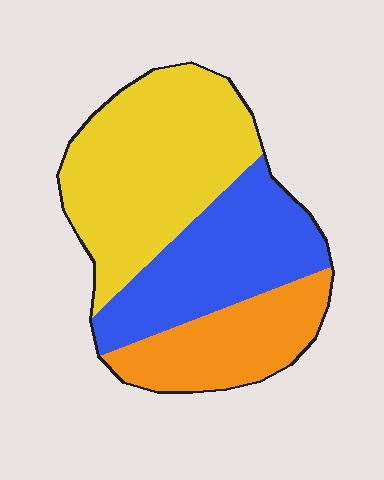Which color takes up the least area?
Orange, at roughly 25%.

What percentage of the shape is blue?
Blue takes up about one third (1/3) of the shape.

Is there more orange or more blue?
Blue.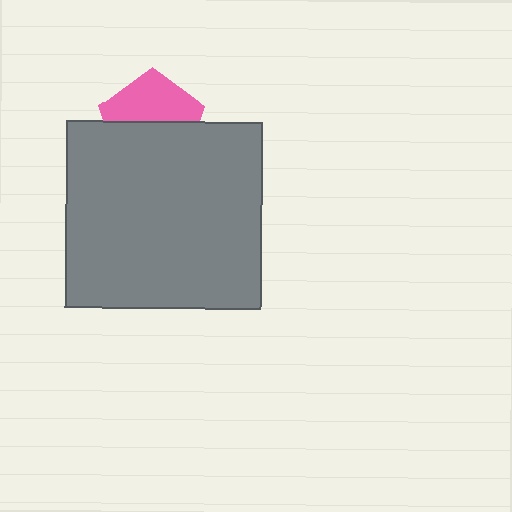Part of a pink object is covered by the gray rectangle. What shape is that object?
It is a pentagon.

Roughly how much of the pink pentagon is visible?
About half of it is visible (roughly 47%).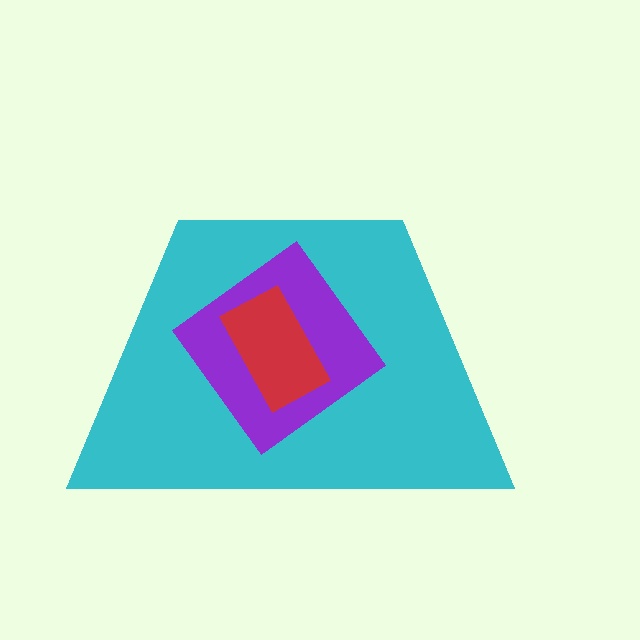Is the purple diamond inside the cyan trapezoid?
Yes.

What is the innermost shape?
The red rectangle.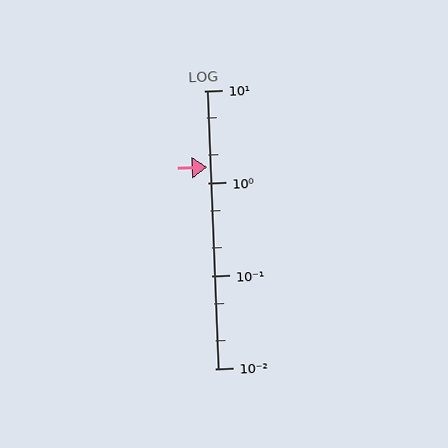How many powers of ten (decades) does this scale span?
The scale spans 3 decades, from 0.01 to 10.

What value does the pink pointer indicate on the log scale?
The pointer indicates approximately 1.5.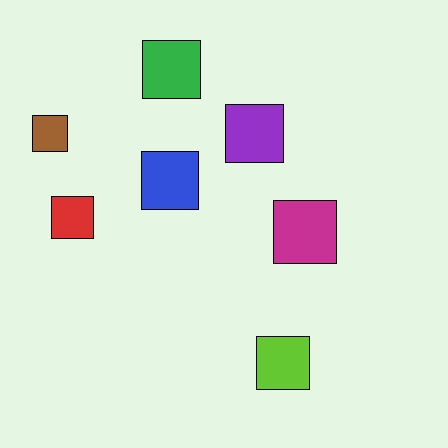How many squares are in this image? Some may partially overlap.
There are 7 squares.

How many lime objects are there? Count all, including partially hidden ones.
There is 1 lime object.